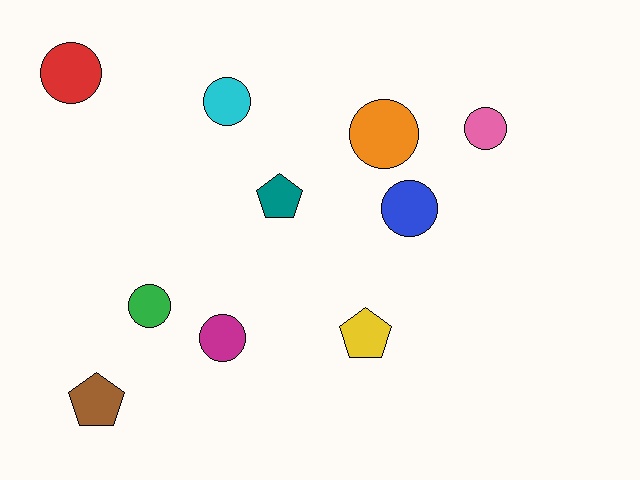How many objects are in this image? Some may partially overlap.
There are 10 objects.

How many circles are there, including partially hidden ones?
There are 7 circles.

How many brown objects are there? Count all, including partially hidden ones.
There is 1 brown object.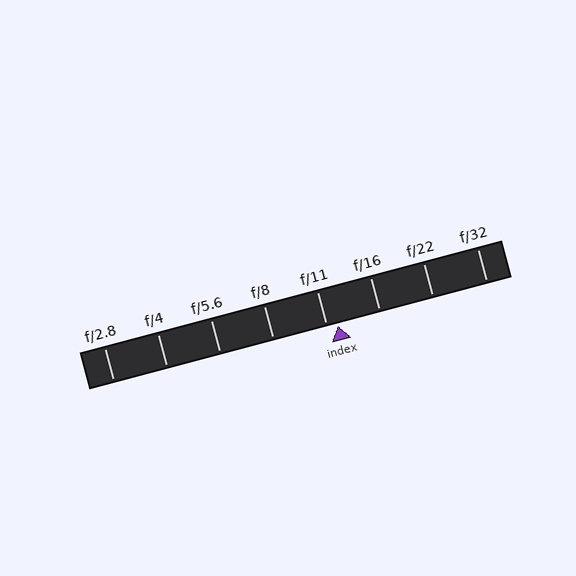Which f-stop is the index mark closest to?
The index mark is closest to f/11.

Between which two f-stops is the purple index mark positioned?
The index mark is between f/11 and f/16.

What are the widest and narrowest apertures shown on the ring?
The widest aperture shown is f/2.8 and the narrowest is f/32.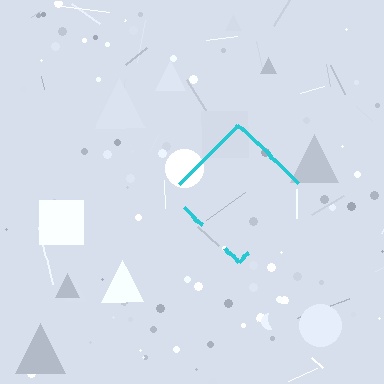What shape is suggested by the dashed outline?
The dashed outline suggests a diamond.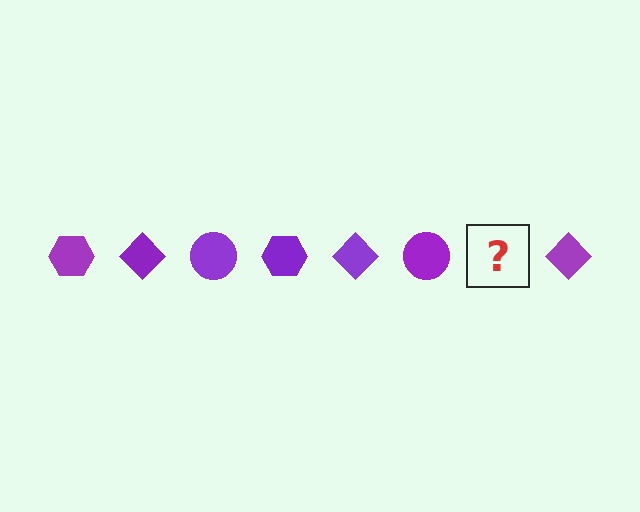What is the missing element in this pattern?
The missing element is a purple hexagon.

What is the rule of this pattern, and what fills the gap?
The rule is that the pattern cycles through hexagon, diamond, circle shapes in purple. The gap should be filled with a purple hexagon.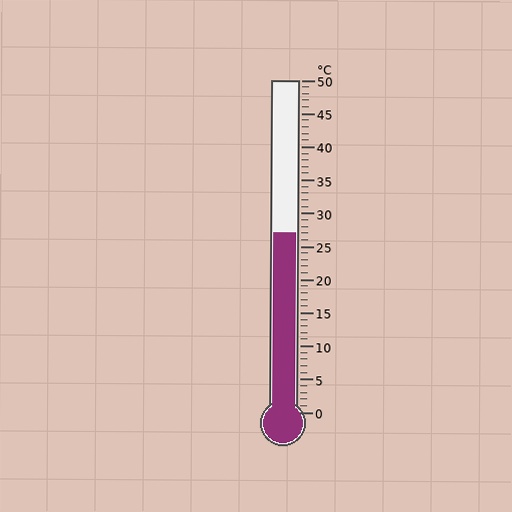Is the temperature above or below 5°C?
The temperature is above 5°C.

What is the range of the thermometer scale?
The thermometer scale ranges from 0°C to 50°C.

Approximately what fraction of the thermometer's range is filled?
The thermometer is filled to approximately 55% of its range.